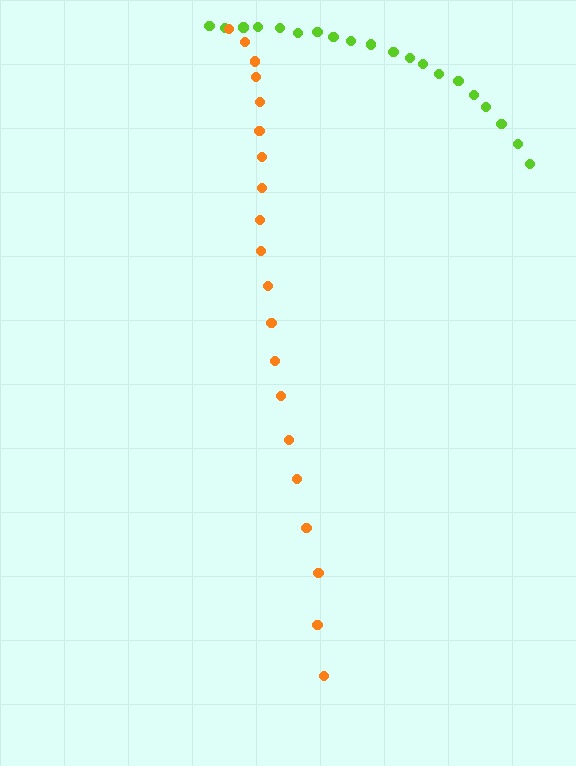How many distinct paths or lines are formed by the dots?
There are 2 distinct paths.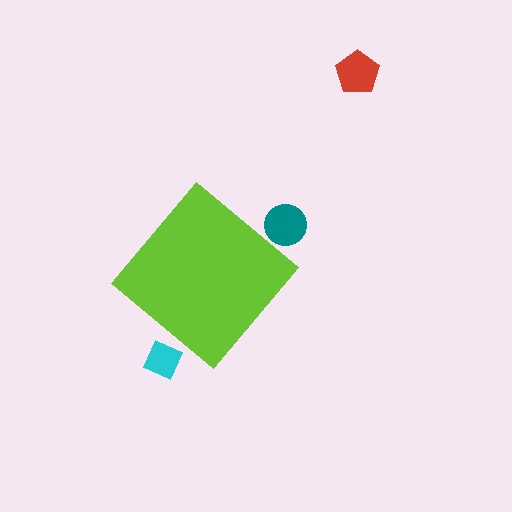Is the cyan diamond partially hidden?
Yes, the cyan diamond is partially hidden behind the lime diamond.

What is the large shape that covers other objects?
A lime diamond.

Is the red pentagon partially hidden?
No, the red pentagon is fully visible.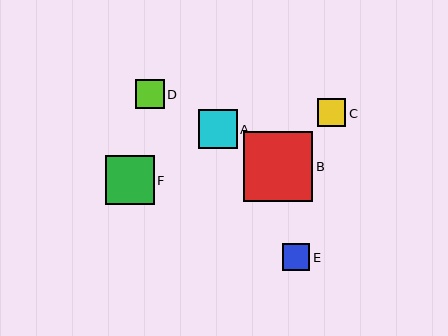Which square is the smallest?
Square E is the smallest with a size of approximately 27 pixels.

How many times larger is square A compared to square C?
Square A is approximately 1.4 times the size of square C.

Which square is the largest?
Square B is the largest with a size of approximately 70 pixels.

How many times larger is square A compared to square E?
Square A is approximately 1.4 times the size of square E.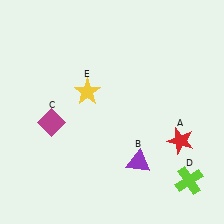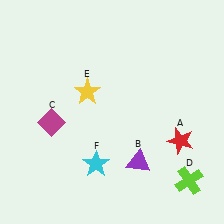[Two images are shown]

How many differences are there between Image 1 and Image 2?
There is 1 difference between the two images.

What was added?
A cyan star (F) was added in Image 2.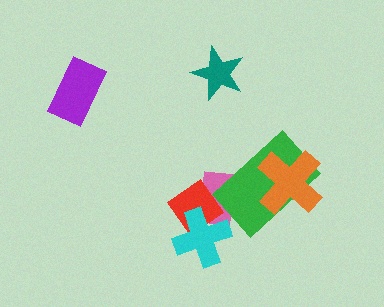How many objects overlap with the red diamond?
2 objects overlap with the red diamond.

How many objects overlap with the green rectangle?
2 objects overlap with the green rectangle.